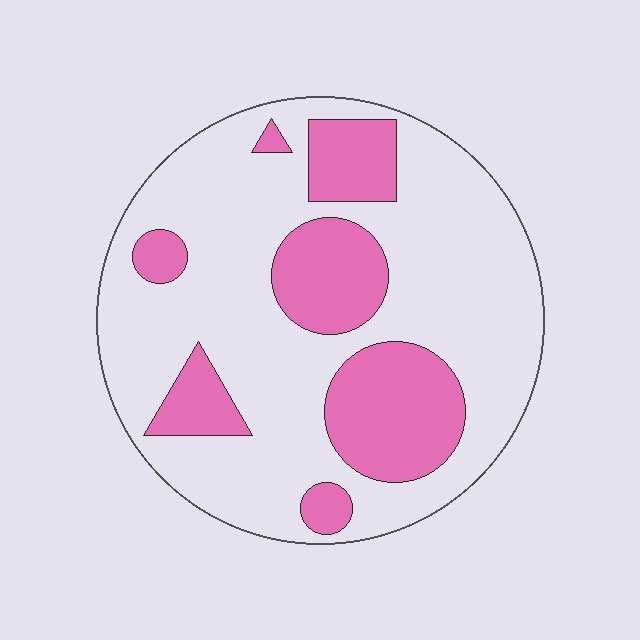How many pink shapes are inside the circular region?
7.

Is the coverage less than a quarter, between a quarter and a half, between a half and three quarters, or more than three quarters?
Between a quarter and a half.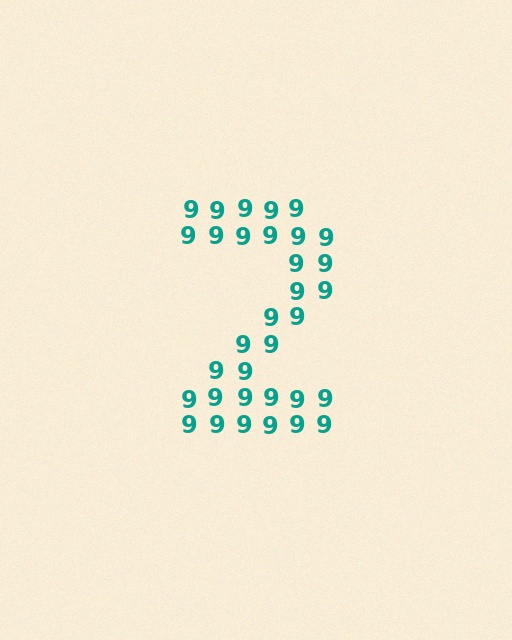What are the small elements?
The small elements are digit 9's.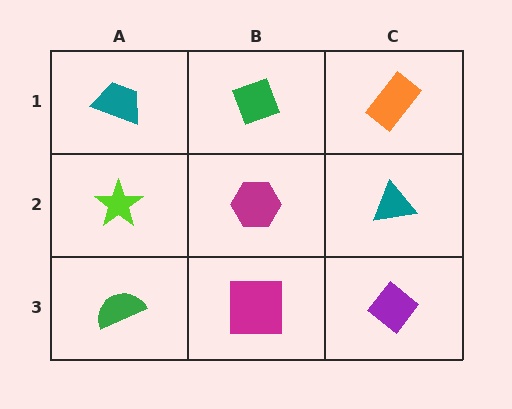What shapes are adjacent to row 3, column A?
A lime star (row 2, column A), a magenta square (row 3, column B).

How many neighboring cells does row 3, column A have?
2.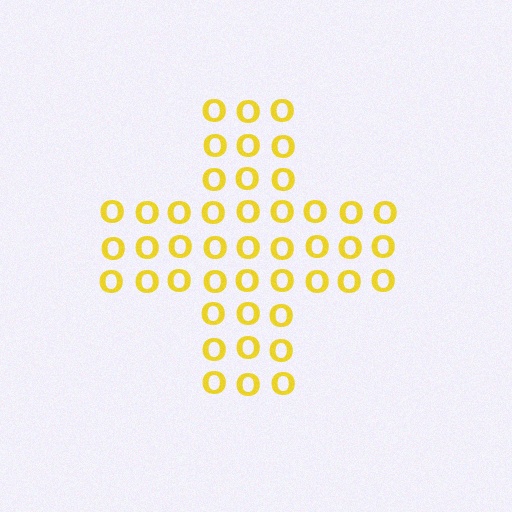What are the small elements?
The small elements are letter O's.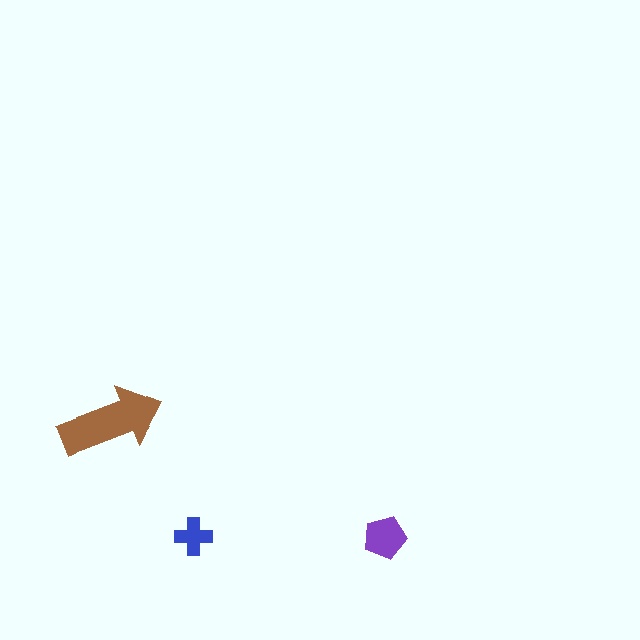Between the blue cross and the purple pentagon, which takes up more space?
The purple pentagon.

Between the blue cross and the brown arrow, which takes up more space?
The brown arrow.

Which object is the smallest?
The blue cross.